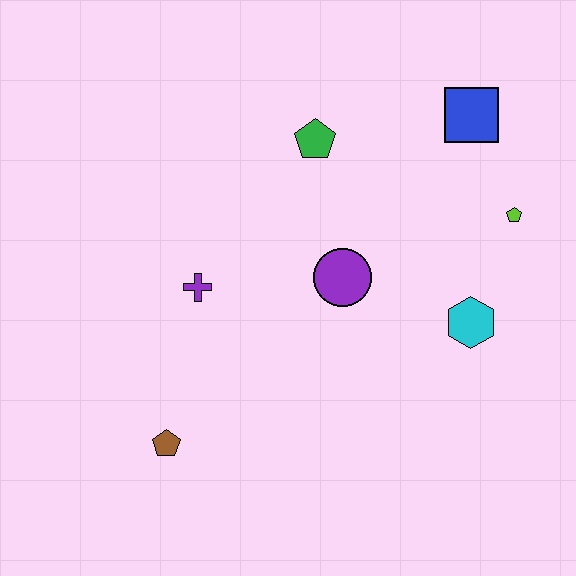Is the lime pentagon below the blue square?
Yes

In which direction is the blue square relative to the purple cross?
The blue square is to the right of the purple cross.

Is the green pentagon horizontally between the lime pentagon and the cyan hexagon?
No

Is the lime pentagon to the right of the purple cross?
Yes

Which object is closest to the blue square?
The lime pentagon is closest to the blue square.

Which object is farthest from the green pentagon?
The brown pentagon is farthest from the green pentagon.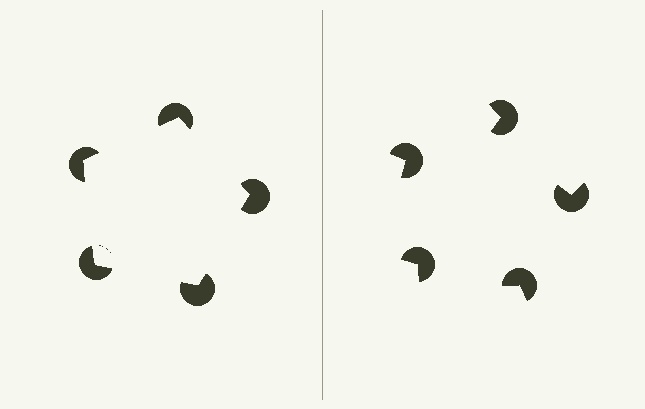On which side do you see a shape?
An illusory pentagon appears on the left side. On the right side the wedge cuts are rotated, so no coherent shape forms.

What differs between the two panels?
The pac-man discs are positioned identically on both sides; only the wedge orientations differ. On the left they align to a pentagon; on the right they are misaligned.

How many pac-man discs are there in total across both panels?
10 — 5 on each side.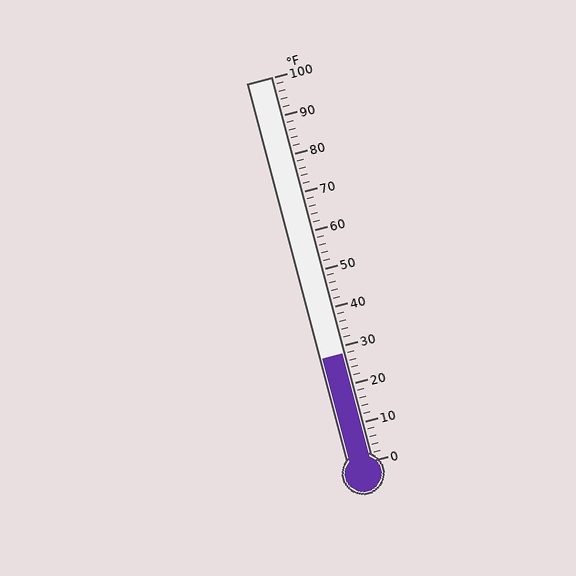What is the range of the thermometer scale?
The thermometer scale ranges from 0°F to 100°F.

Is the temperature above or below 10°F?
The temperature is above 10°F.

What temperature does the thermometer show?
The thermometer shows approximately 28°F.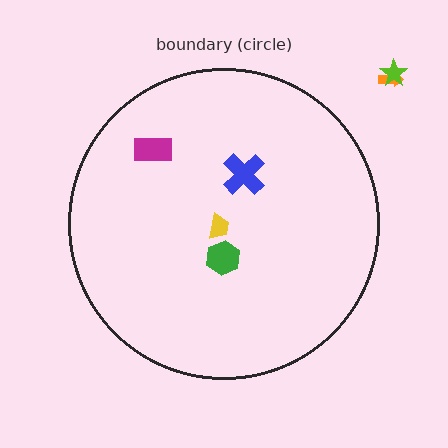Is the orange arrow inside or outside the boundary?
Outside.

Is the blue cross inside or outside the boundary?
Inside.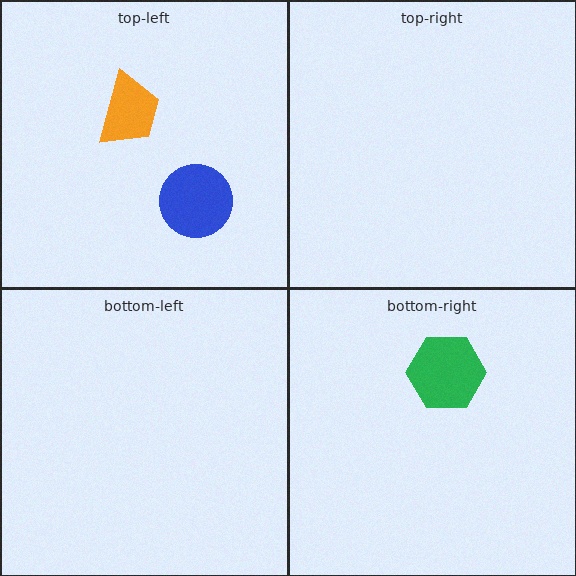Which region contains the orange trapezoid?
The top-left region.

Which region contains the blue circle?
The top-left region.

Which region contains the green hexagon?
The bottom-right region.